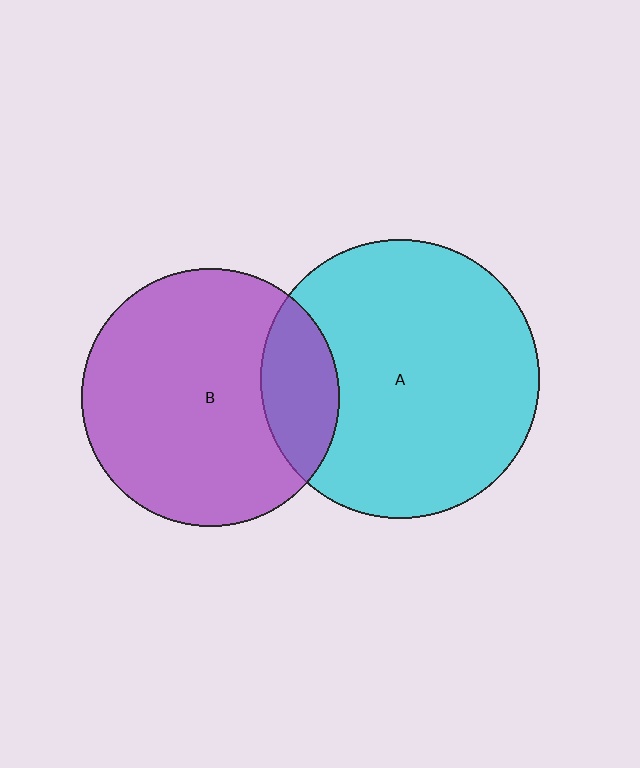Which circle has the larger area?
Circle A (cyan).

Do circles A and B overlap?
Yes.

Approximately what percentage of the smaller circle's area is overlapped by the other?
Approximately 20%.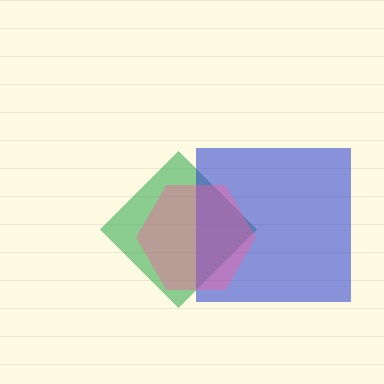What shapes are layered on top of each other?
The layered shapes are: a green diamond, a blue square, a pink hexagon.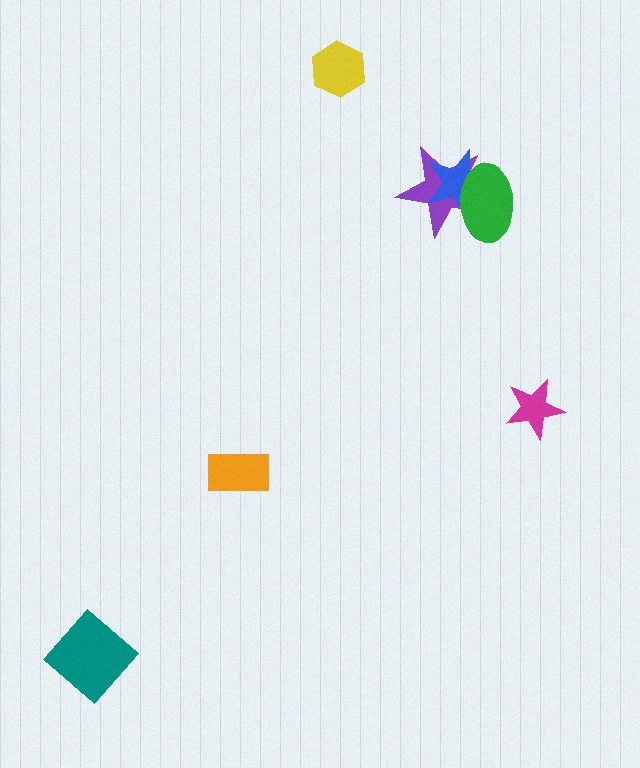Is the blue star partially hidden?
Yes, it is partially covered by another shape.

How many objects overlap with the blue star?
2 objects overlap with the blue star.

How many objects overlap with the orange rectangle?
0 objects overlap with the orange rectangle.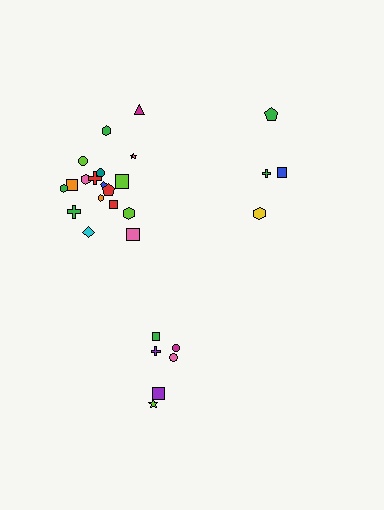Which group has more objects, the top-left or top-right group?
The top-left group.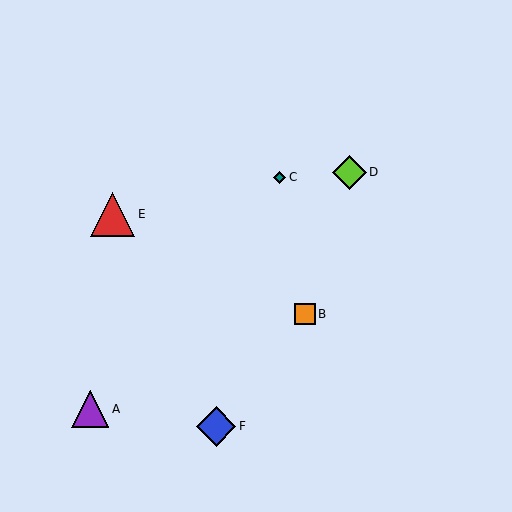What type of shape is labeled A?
Shape A is a purple triangle.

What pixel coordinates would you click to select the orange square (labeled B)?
Click at (305, 314) to select the orange square B.